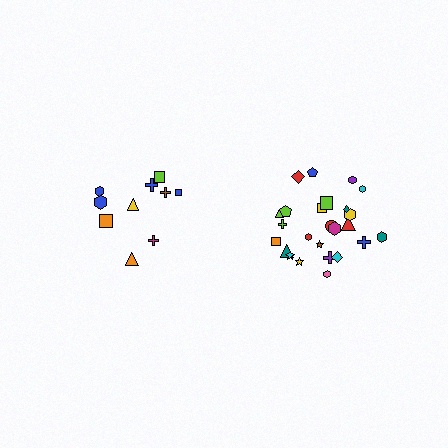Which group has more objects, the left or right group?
The right group.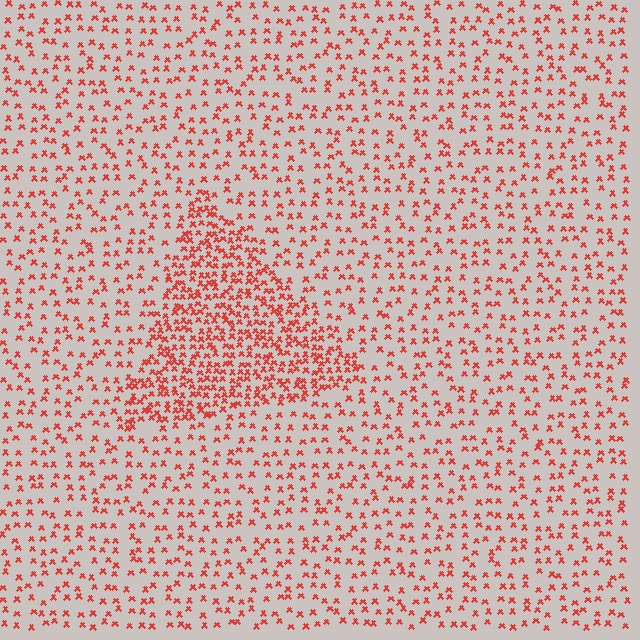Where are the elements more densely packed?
The elements are more densely packed inside the triangle boundary.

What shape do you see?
I see a triangle.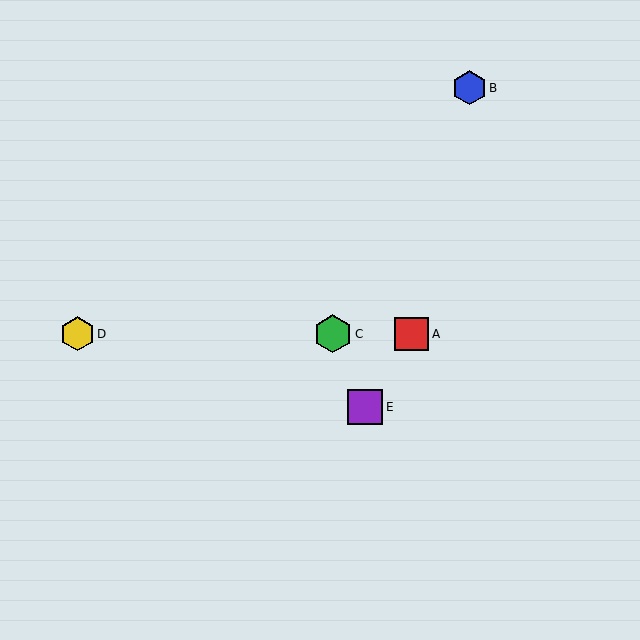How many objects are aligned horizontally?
3 objects (A, C, D) are aligned horizontally.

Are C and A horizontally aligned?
Yes, both are at y≈334.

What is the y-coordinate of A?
Object A is at y≈334.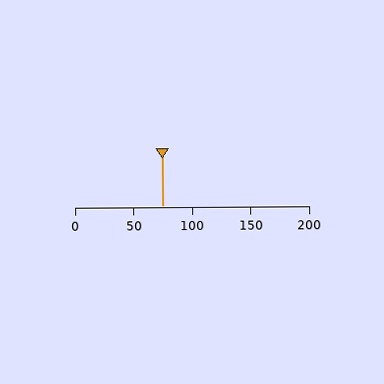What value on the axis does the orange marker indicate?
The marker indicates approximately 75.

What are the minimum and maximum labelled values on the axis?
The axis runs from 0 to 200.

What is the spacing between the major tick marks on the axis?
The major ticks are spaced 50 apart.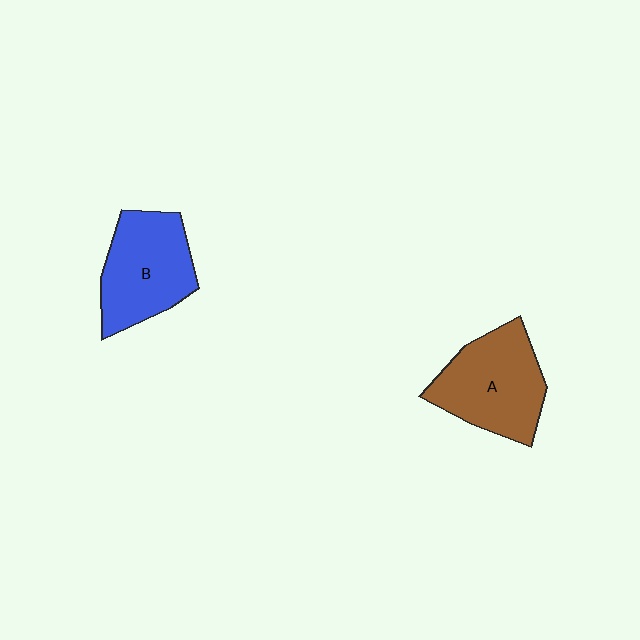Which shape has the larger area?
Shape A (brown).